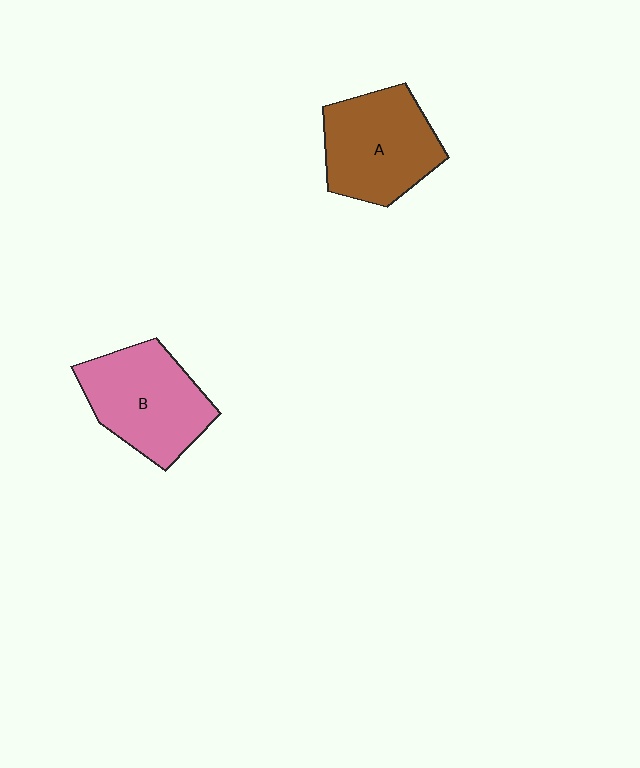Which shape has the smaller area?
Shape A (brown).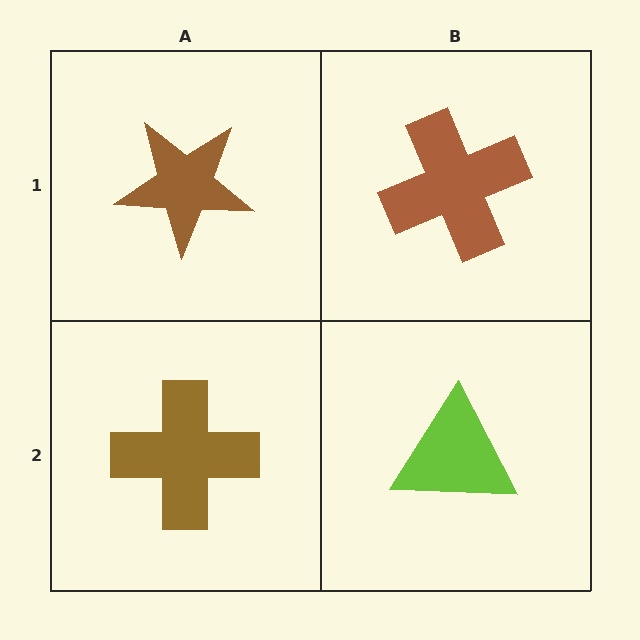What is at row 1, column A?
A brown star.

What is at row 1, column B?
A brown cross.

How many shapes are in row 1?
2 shapes.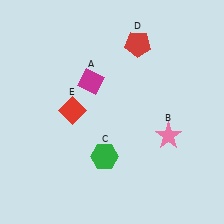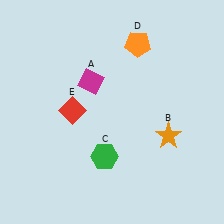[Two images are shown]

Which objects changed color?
B changed from pink to orange. D changed from red to orange.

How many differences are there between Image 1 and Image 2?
There are 2 differences between the two images.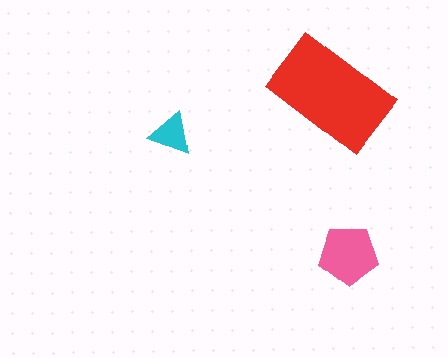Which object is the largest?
The red rectangle.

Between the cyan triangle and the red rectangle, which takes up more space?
The red rectangle.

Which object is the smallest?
The cyan triangle.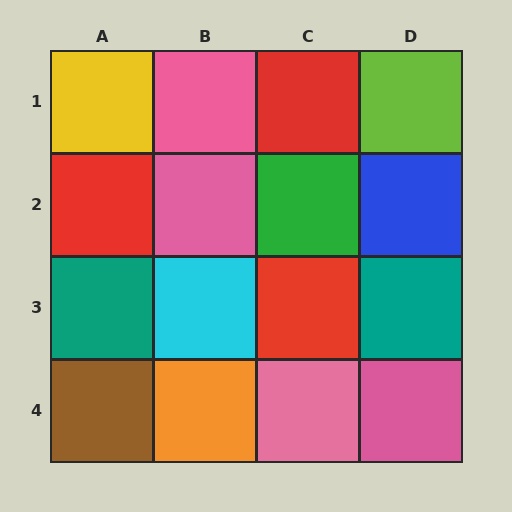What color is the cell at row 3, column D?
Teal.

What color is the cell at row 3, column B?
Cyan.